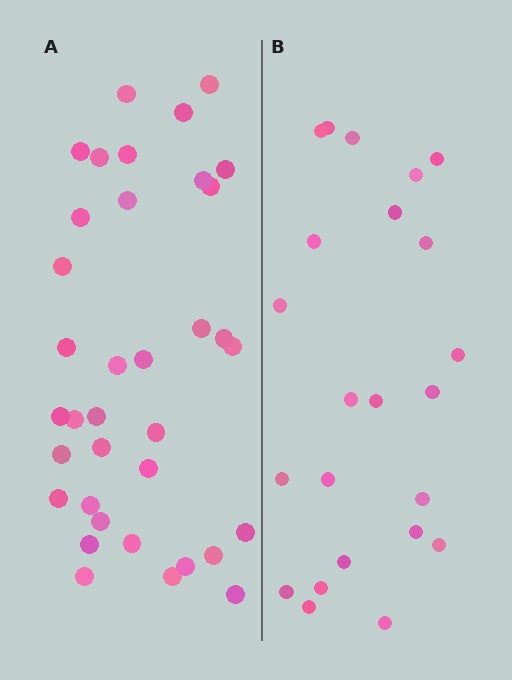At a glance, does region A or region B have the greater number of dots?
Region A (the left region) has more dots.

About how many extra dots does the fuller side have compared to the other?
Region A has approximately 15 more dots than region B.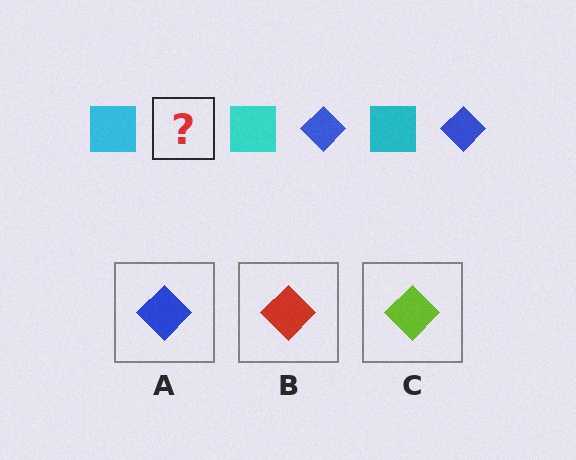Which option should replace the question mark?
Option A.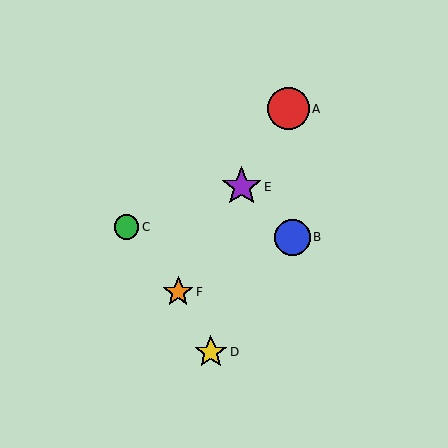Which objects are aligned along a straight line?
Objects A, E, F are aligned along a straight line.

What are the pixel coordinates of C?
Object C is at (127, 227).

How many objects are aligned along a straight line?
3 objects (A, E, F) are aligned along a straight line.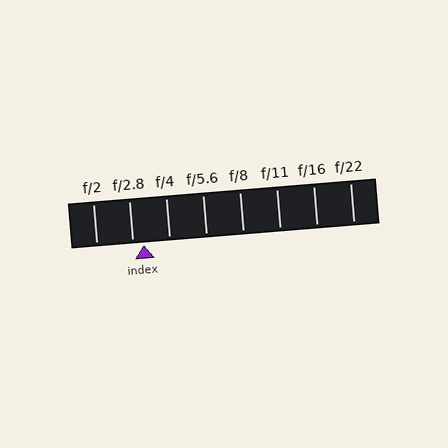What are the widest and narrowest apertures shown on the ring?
The widest aperture shown is f/2 and the narrowest is f/22.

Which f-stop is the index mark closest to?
The index mark is closest to f/2.8.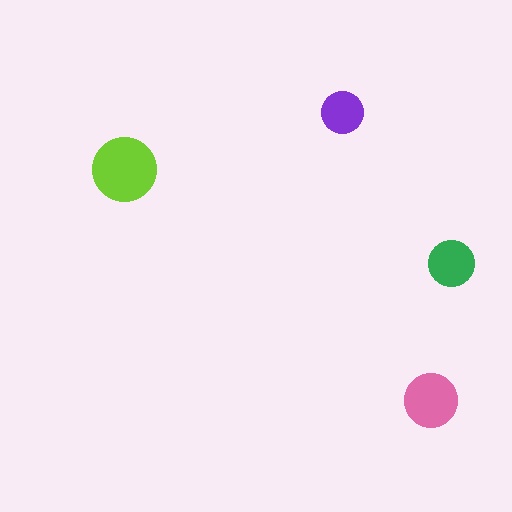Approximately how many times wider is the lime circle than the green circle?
About 1.5 times wider.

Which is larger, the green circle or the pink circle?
The pink one.